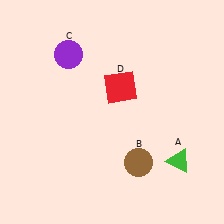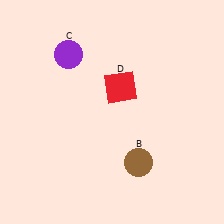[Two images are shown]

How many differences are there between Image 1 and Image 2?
There is 1 difference between the two images.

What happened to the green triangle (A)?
The green triangle (A) was removed in Image 2. It was in the bottom-right area of Image 1.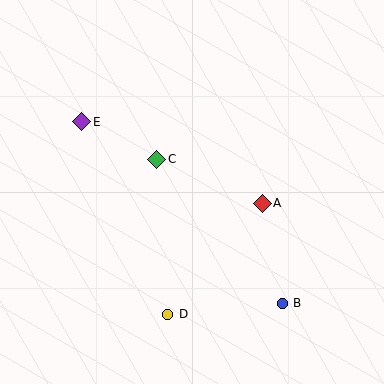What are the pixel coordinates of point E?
Point E is at (82, 122).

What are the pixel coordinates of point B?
Point B is at (282, 303).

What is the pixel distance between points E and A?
The distance between E and A is 198 pixels.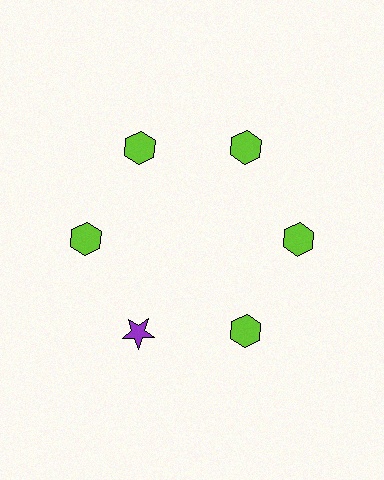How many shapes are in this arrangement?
There are 6 shapes arranged in a ring pattern.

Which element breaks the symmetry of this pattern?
The purple star at roughly the 7 o'clock position breaks the symmetry. All other shapes are lime hexagons.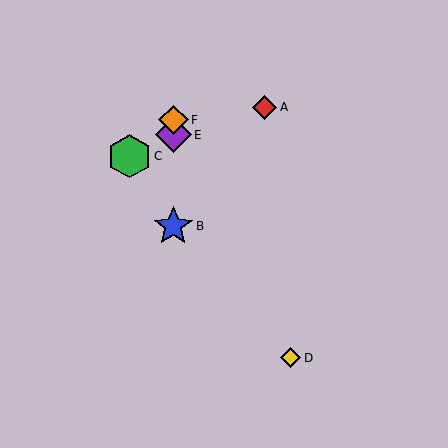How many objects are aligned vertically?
3 objects (B, E, F) are aligned vertically.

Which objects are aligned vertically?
Objects B, E, F are aligned vertically.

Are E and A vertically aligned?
No, E is at x≈173 and A is at x≈265.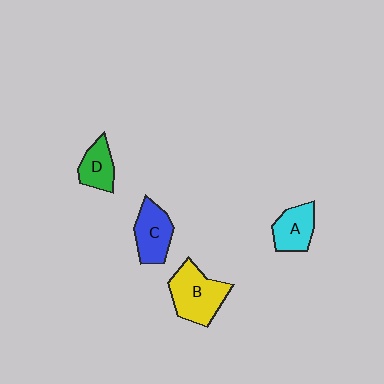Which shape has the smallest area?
Shape D (green).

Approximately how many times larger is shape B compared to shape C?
Approximately 1.3 times.